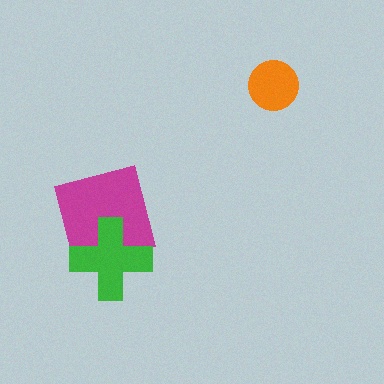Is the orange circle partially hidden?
No, no other shape covers it.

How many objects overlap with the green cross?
1 object overlaps with the green cross.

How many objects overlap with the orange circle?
0 objects overlap with the orange circle.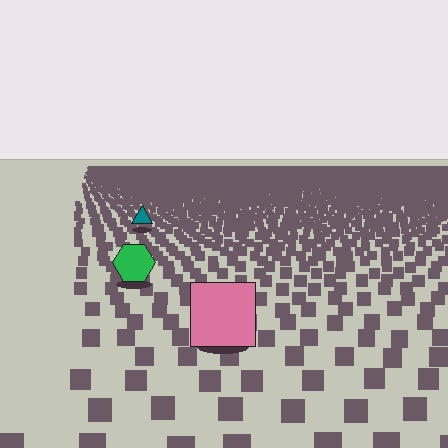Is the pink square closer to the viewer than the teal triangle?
Yes. The pink square is closer — you can tell from the texture gradient: the ground texture is coarser near it.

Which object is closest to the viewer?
The pink square is closest. The texture marks near it are larger and more spread out.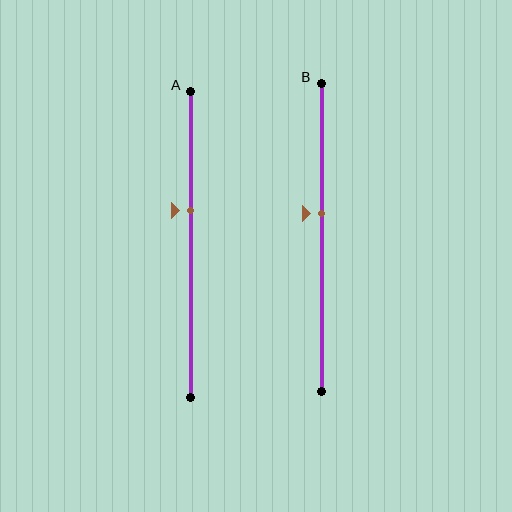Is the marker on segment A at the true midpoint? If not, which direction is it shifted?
No, the marker on segment A is shifted upward by about 11% of the segment length.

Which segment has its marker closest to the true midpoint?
Segment B has its marker closest to the true midpoint.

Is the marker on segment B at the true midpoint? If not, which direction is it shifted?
No, the marker on segment B is shifted upward by about 8% of the segment length.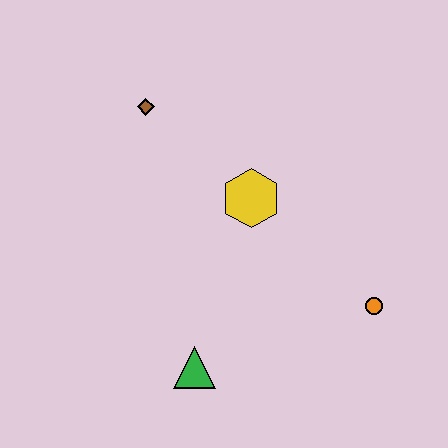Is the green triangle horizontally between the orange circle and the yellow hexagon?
No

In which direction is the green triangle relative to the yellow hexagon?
The green triangle is below the yellow hexagon.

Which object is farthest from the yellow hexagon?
The green triangle is farthest from the yellow hexagon.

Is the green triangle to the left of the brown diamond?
No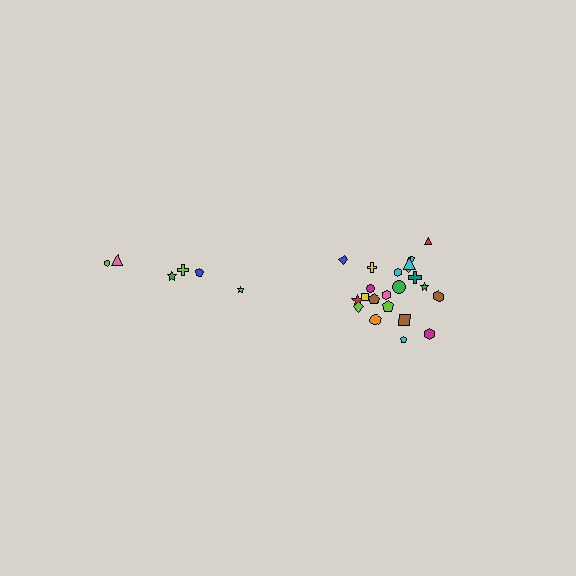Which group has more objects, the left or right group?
The right group.